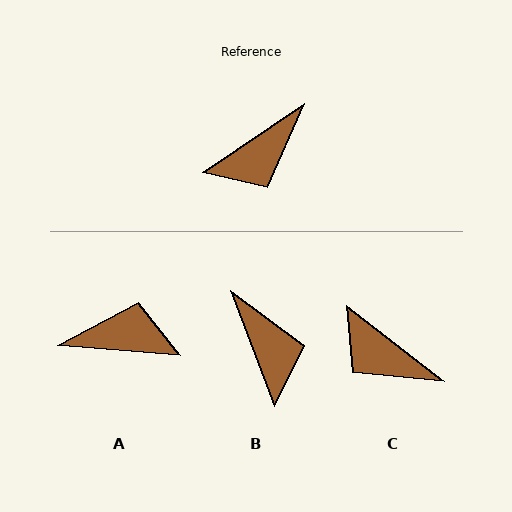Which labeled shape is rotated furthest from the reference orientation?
A, about 141 degrees away.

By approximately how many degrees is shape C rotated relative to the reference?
Approximately 72 degrees clockwise.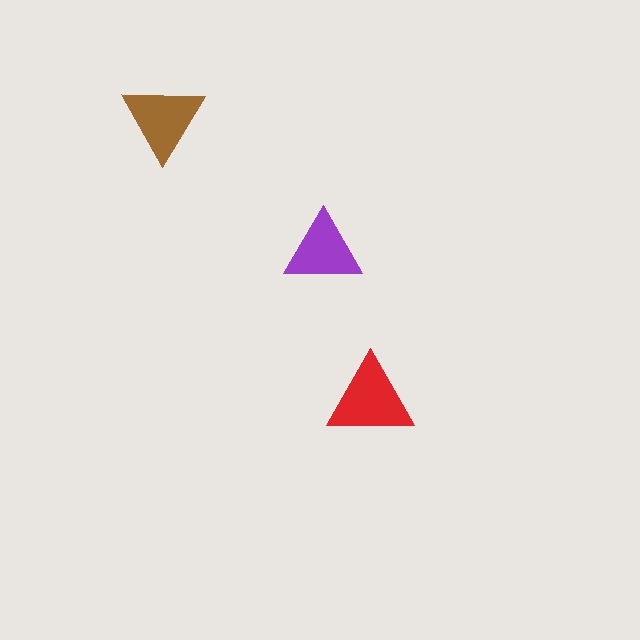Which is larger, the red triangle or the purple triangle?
The red one.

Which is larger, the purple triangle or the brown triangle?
The brown one.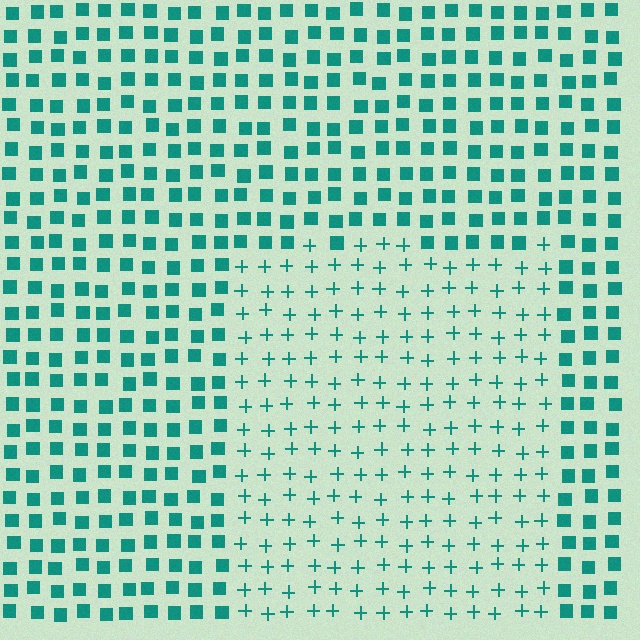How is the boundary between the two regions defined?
The boundary is defined by a change in element shape: plus signs inside vs. squares outside. All elements share the same color and spacing.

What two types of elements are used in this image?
The image uses plus signs inside the rectangle region and squares outside it.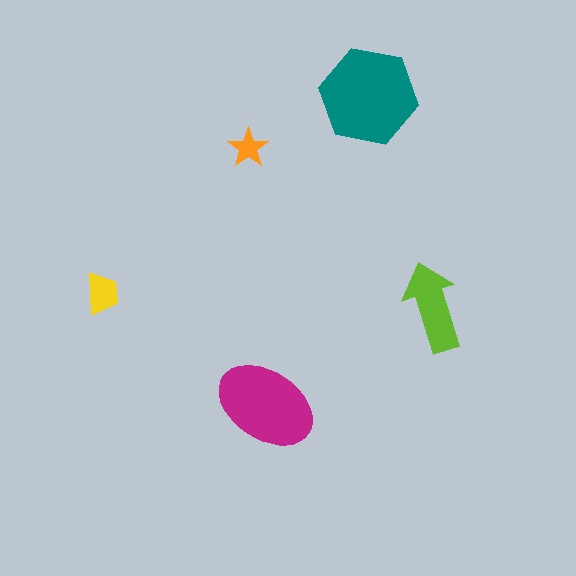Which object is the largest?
The teal hexagon.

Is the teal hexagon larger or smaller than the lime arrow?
Larger.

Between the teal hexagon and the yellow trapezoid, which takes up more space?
The teal hexagon.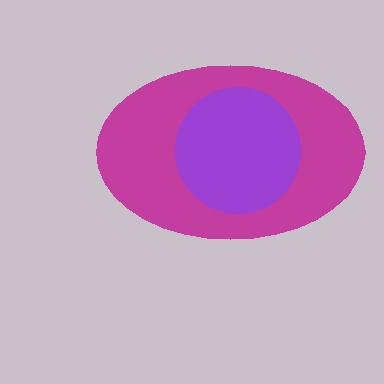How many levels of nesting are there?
2.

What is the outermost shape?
The magenta ellipse.